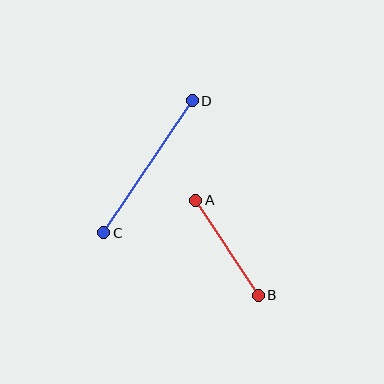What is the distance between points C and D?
The distance is approximately 159 pixels.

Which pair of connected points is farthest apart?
Points C and D are farthest apart.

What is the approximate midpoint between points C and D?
The midpoint is at approximately (148, 167) pixels.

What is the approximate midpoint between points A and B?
The midpoint is at approximately (227, 248) pixels.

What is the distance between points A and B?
The distance is approximately 114 pixels.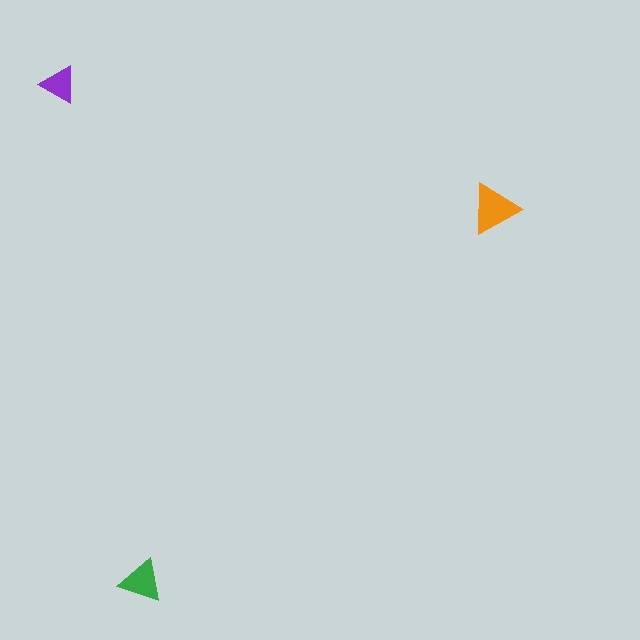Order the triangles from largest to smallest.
the orange one, the green one, the purple one.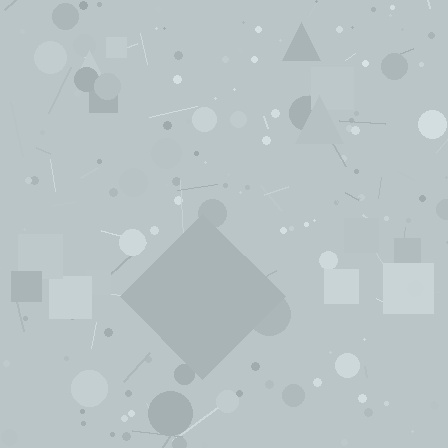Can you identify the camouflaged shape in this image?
The camouflaged shape is a diamond.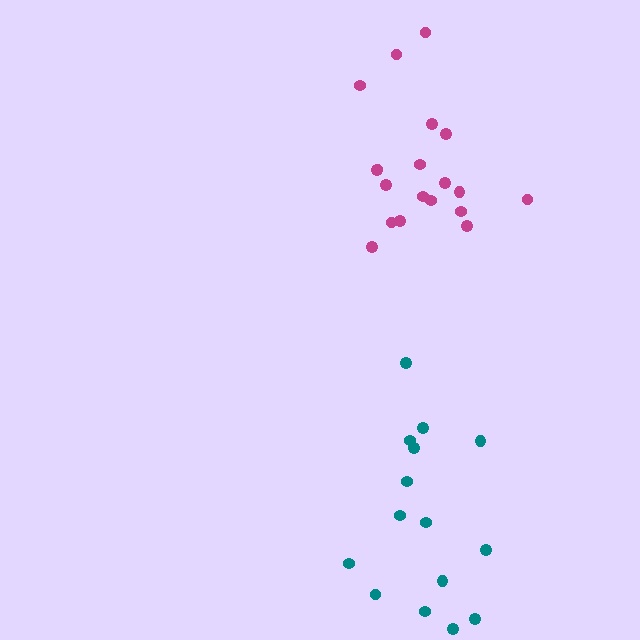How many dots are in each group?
Group 1: 19 dots, Group 2: 15 dots (34 total).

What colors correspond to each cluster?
The clusters are colored: magenta, teal.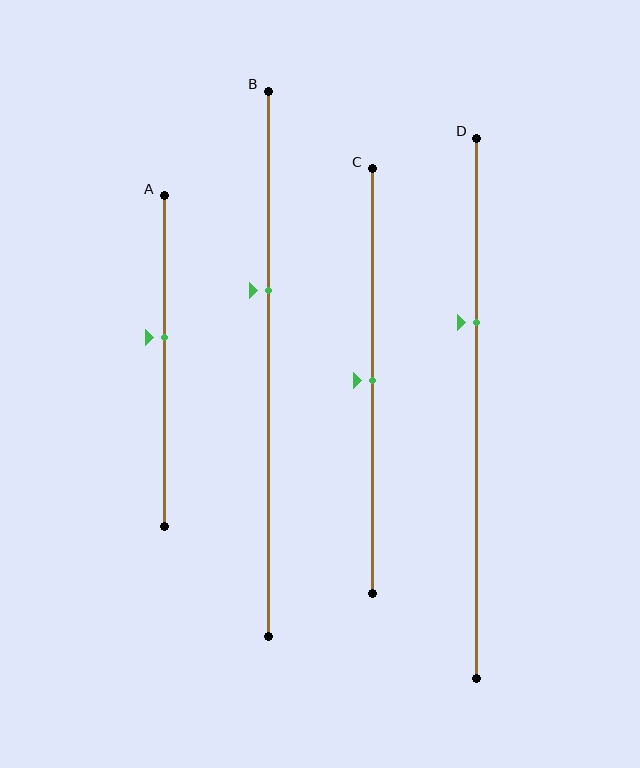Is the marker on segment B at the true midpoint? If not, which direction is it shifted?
No, the marker on segment B is shifted upward by about 13% of the segment length.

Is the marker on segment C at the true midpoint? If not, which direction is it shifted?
Yes, the marker on segment C is at the true midpoint.